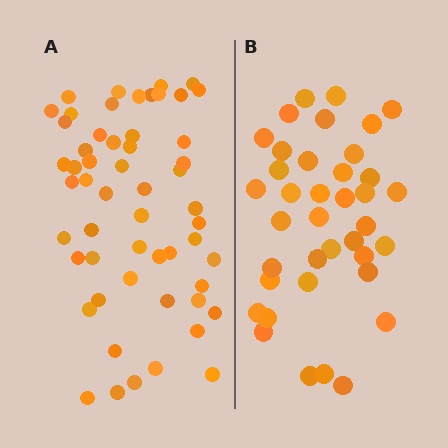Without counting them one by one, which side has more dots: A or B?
Region A (the left region) has more dots.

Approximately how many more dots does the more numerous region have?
Region A has approximately 15 more dots than region B.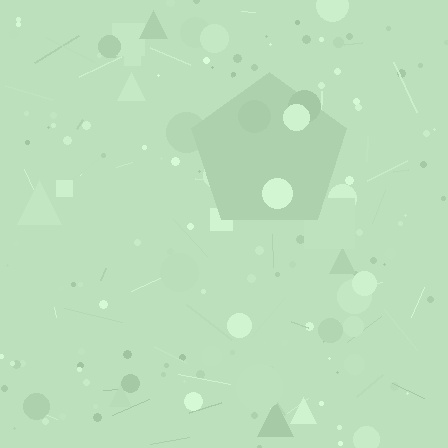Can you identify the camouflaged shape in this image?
The camouflaged shape is a pentagon.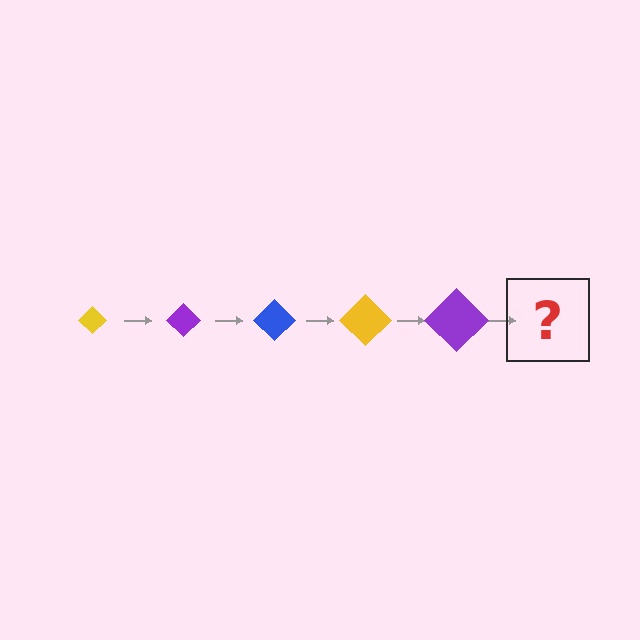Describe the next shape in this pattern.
It should be a blue diamond, larger than the previous one.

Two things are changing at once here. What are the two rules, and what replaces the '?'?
The two rules are that the diamond grows larger each step and the color cycles through yellow, purple, and blue. The '?' should be a blue diamond, larger than the previous one.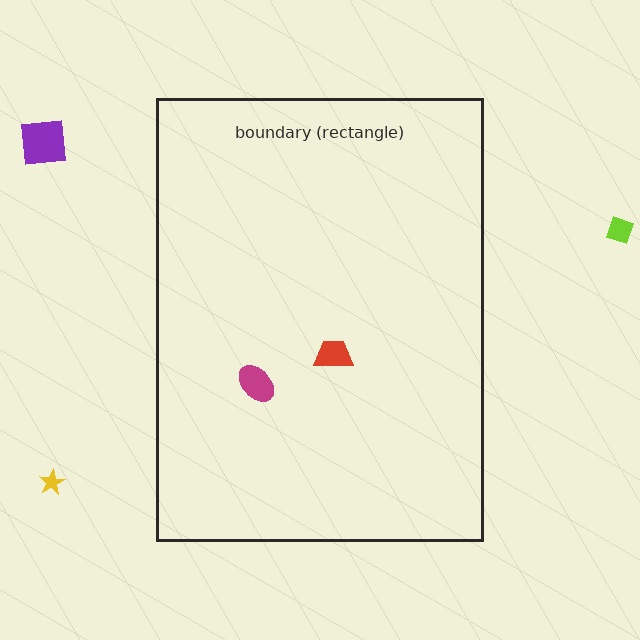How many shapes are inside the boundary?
2 inside, 3 outside.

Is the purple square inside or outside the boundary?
Outside.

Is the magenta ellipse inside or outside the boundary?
Inside.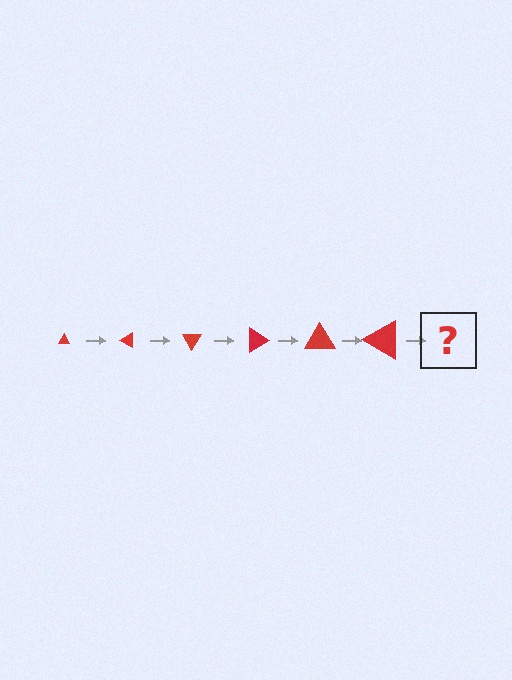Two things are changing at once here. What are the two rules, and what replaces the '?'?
The two rules are that the triangle grows larger each step and it rotates 30 degrees each step. The '?' should be a triangle, larger than the previous one and rotated 180 degrees from the start.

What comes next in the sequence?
The next element should be a triangle, larger than the previous one and rotated 180 degrees from the start.